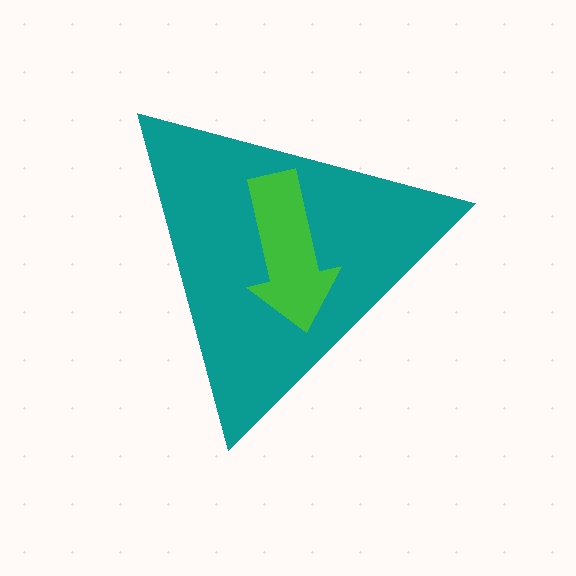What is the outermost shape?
The teal triangle.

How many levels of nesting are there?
2.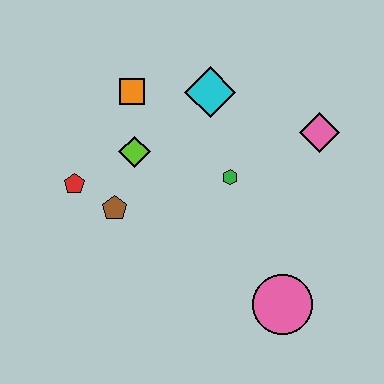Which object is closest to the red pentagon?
The brown pentagon is closest to the red pentagon.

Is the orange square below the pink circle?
No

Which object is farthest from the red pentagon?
The pink diamond is farthest from the red pentagon.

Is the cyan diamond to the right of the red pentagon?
Yes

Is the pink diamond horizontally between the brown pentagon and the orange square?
No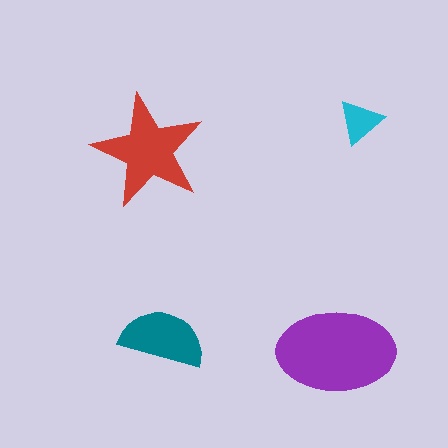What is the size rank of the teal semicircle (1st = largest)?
3rd.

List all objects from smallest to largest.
The cyan triangle, the teal semicircle, the red star, the purple ellipse.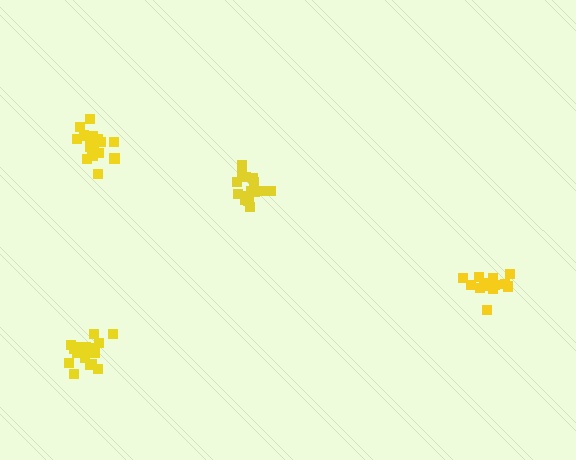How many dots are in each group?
Group 1: 18 dots, Group 2: 17 dots, Group 3: 14 dots, Group 4: 19 dots (68 total).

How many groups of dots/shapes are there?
There are 4 groups.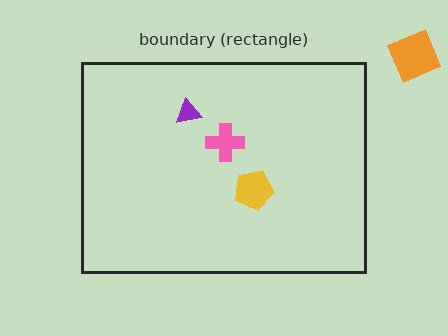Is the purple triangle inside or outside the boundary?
Inside.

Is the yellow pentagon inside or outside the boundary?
Inside.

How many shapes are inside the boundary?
3 inside, 1 outside.